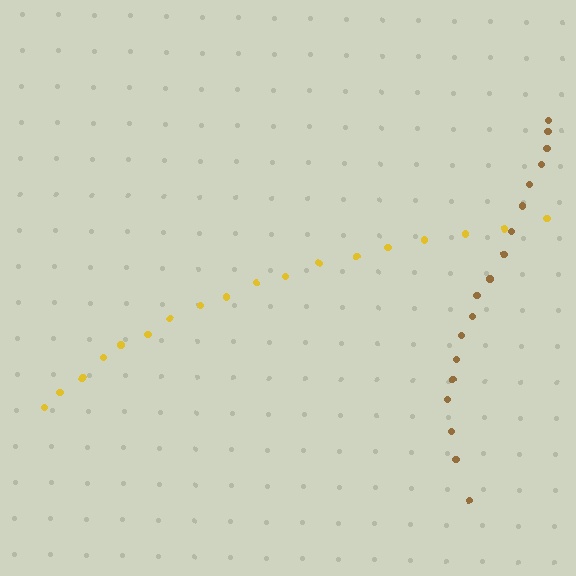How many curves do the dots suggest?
There are 2 distinct paths.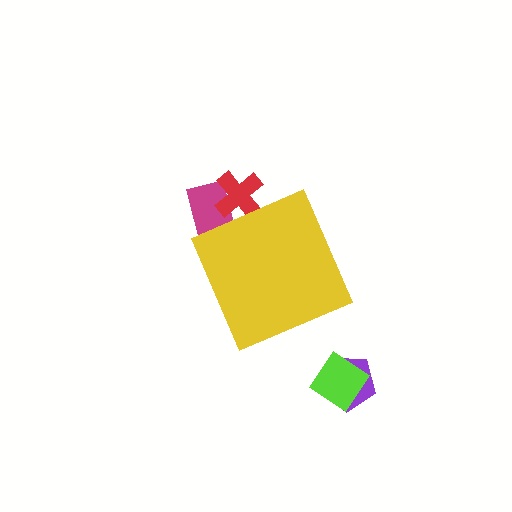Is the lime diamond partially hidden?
No, the lime diamond is fully visible.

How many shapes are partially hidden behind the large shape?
2 shapes are partially hidden.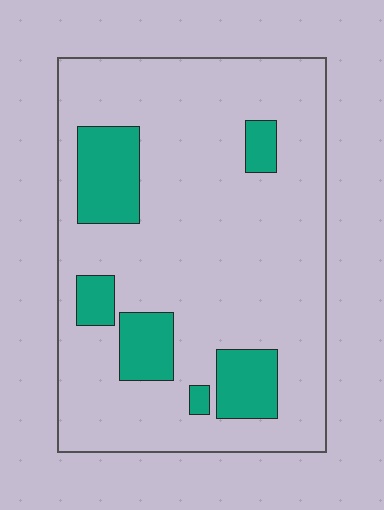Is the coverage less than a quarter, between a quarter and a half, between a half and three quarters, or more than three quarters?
Less than a quarter.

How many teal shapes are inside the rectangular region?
6.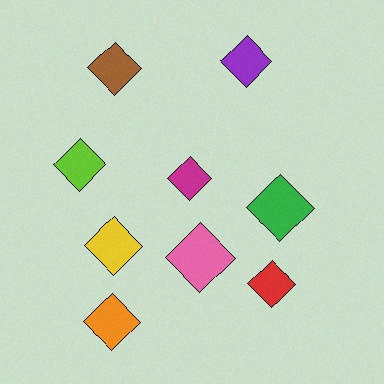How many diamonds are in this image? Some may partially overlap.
There are 9 diamonds.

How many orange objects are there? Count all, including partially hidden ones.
There is 1 orange object.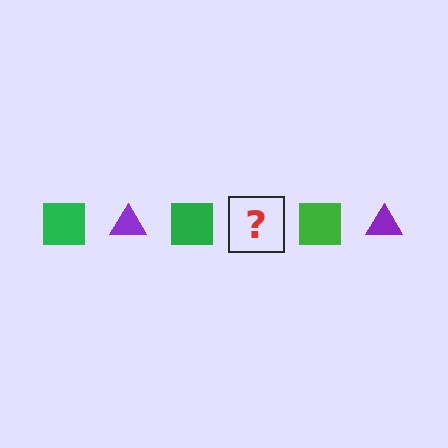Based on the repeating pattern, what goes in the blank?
The blank should be a purple triangle.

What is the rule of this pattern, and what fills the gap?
The rule is that the pattern alternates between green square and purple triangle. The gap should be filled with a purple triangle.